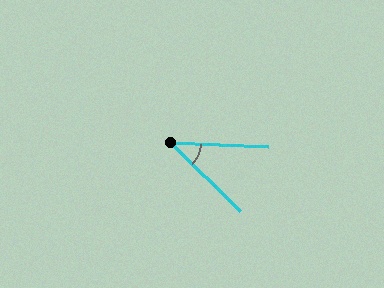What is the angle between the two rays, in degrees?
Approximately 42 degrees.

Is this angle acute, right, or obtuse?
It is acute.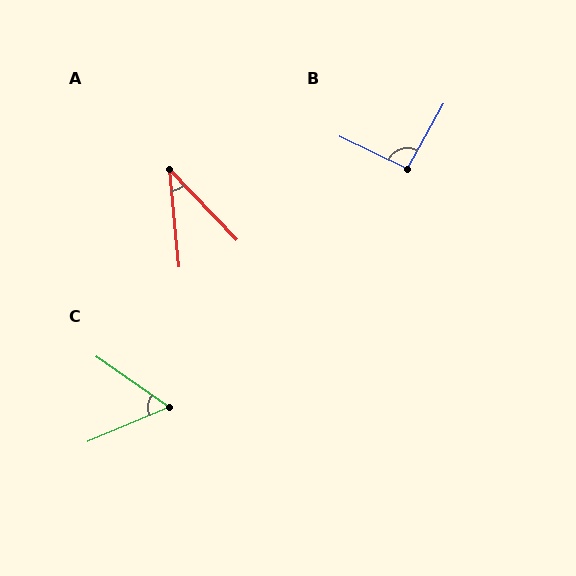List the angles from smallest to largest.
A (38°), C (58°), B (93°).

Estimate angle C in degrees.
Approximately 58 degrees.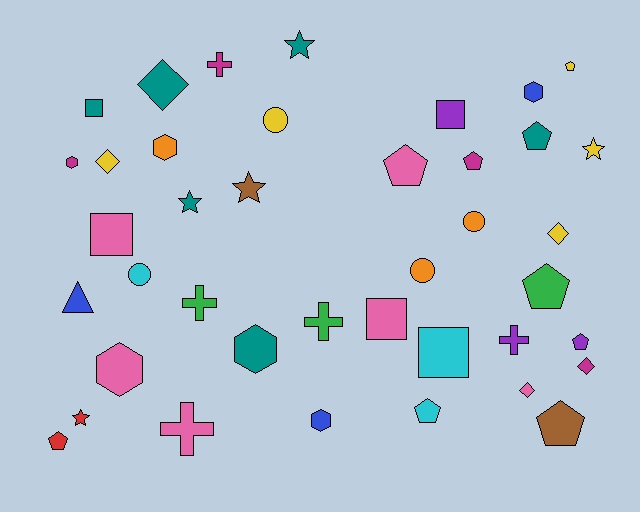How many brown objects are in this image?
There are 2 brown objects.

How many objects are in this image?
There are 40 objects.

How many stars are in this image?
There are 5 stars.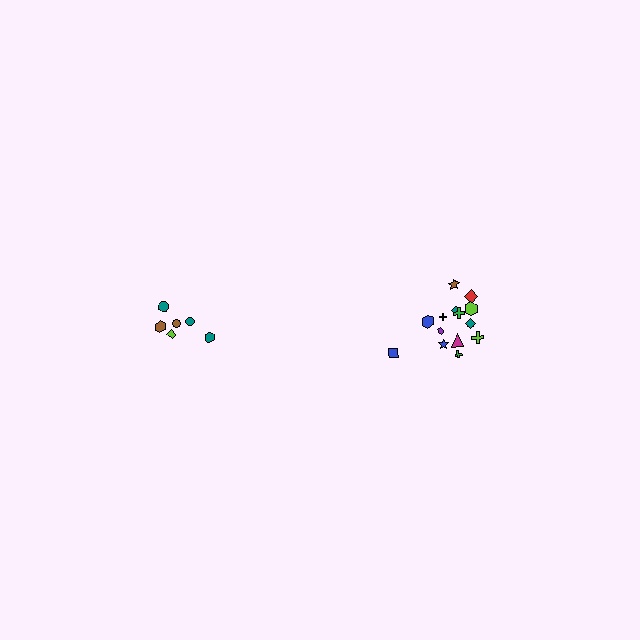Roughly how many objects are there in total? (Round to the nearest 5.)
Roughly 20 objects in total.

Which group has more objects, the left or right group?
The right group.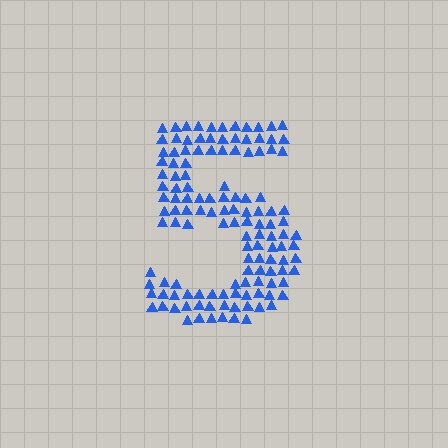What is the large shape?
The large shape is the digit 5.